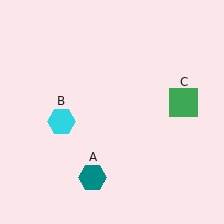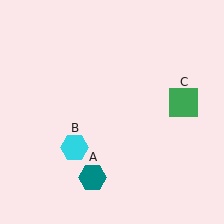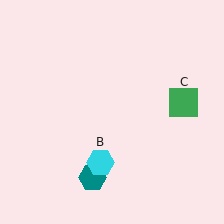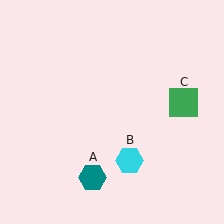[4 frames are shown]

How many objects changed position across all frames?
1 object changed position: cyan hexagon (object B).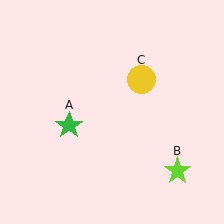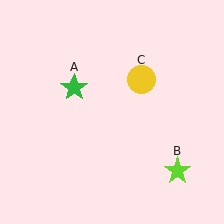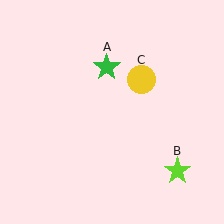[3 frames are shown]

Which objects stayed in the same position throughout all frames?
Lime star (object B) and yellow circle (object C) remained stationary.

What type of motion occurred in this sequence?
The green star (object A) rotated clockwise around the center of the scene.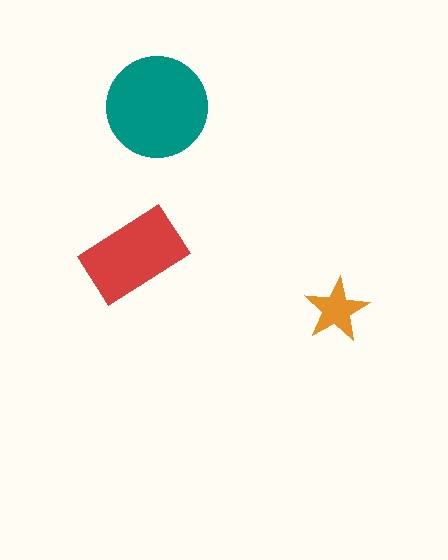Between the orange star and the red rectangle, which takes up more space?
The red rectangle.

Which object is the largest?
The teal circle.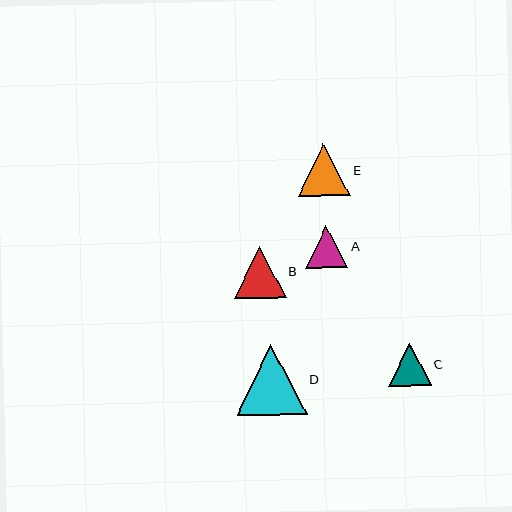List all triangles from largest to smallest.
From largest to smallest: D, E, B, A, C.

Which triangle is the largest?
Triangle D is the largest with a size of approximately 70 pixels.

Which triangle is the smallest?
Triangle C is the smallest with a size of approximately 43 pixels.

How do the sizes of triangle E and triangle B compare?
Triangle E and triangle B are approximately the same size.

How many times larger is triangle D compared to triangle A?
Triangle D is approximately 1.6 times the size of triangle A.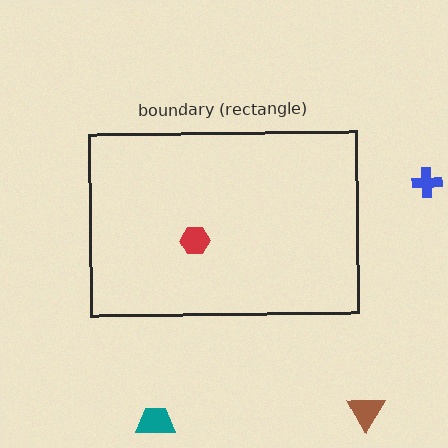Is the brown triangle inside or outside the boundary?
Outside.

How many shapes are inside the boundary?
1 inside, 3 outside.